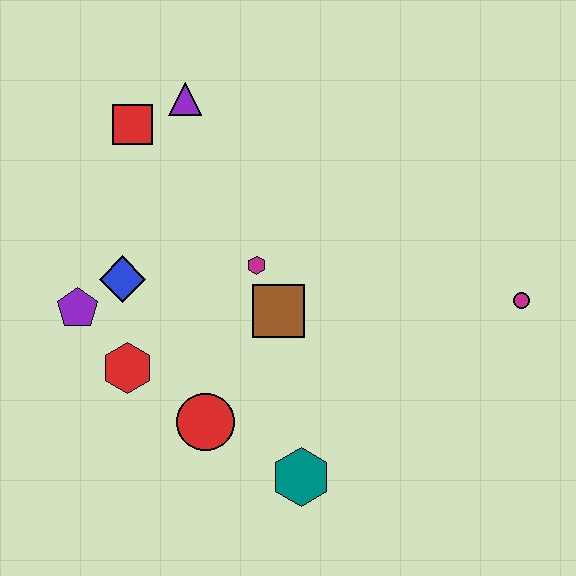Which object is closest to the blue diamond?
The purple pentagon is closest to the blue diamond.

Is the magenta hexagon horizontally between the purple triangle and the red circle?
No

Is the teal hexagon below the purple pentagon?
Yes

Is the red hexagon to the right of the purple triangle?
No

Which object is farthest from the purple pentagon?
The magenta circle is farthest from the purple pentagon.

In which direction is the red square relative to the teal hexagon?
The red square is above the teal hexagon.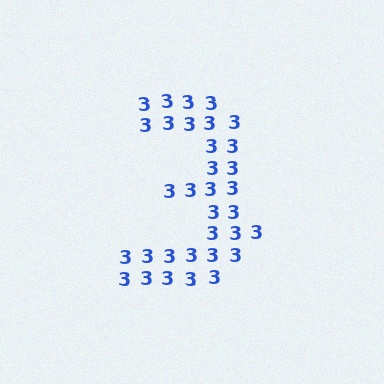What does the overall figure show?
The overall figure shows the digit 3.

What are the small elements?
The small elements are digit 3's.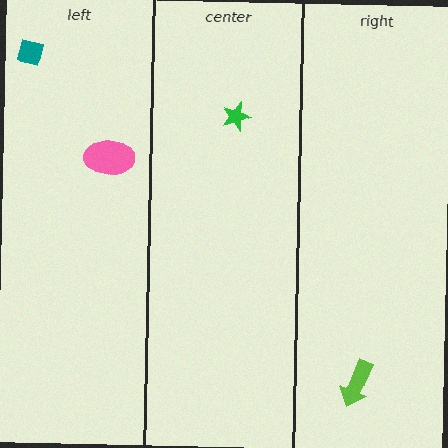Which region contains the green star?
The center region.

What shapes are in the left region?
The pink ellipse, the teal square.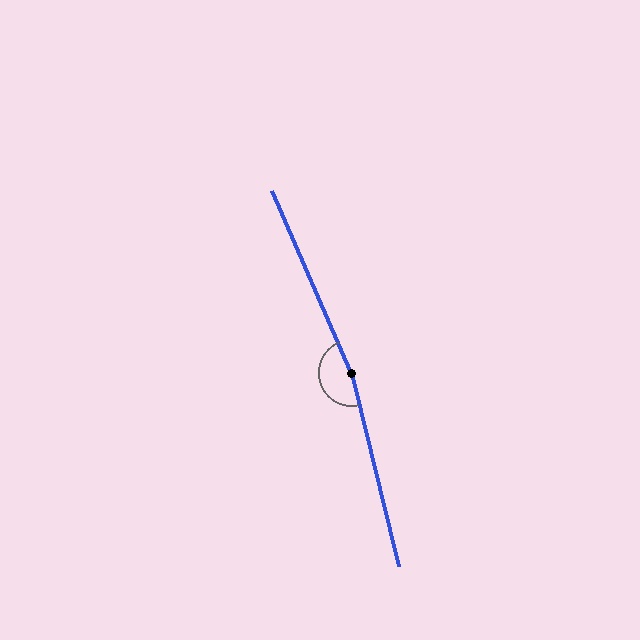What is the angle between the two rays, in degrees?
Approximately 170 degrees.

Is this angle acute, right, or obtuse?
It is obtuse.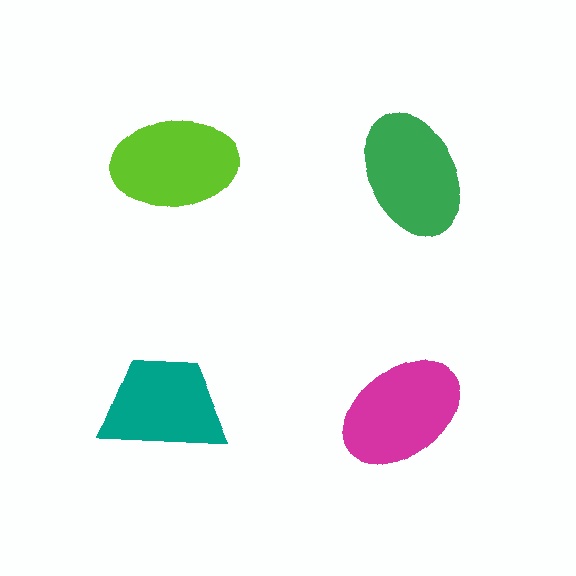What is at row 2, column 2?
A magenta ellipse.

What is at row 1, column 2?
A green ellipse.